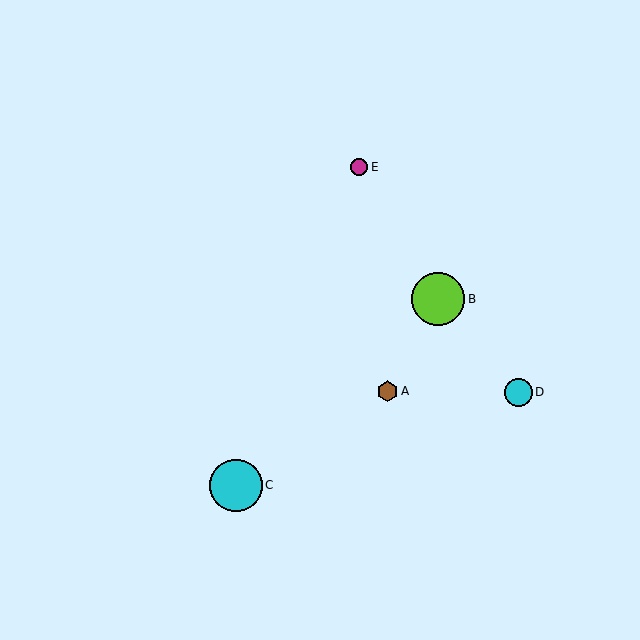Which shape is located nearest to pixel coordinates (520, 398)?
The cyan circle (labeled D) at (518, 392) is nearest to that location.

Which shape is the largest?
The lime circle (labeled B) is the largest.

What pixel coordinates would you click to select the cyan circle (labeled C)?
Click at (236, 485) to select the cyan circle C.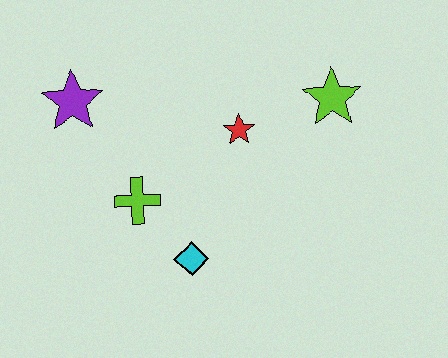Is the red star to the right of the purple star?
Yes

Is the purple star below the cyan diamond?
No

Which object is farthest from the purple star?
The lime star is farthest from the purple star.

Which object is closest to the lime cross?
The cyan diamond is closest to the lime cross.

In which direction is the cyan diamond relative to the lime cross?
The cyan diamond is below the lime cross.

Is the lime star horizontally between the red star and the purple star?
No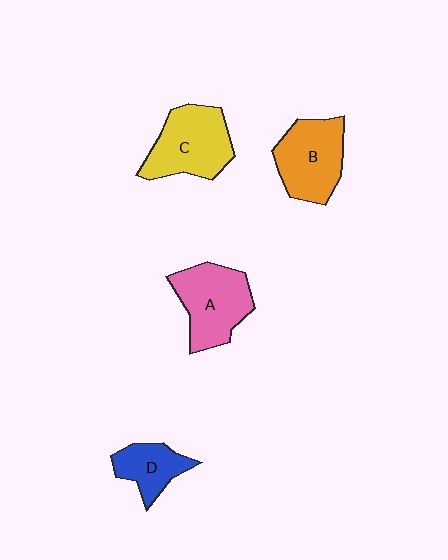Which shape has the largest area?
Shape C (yellow).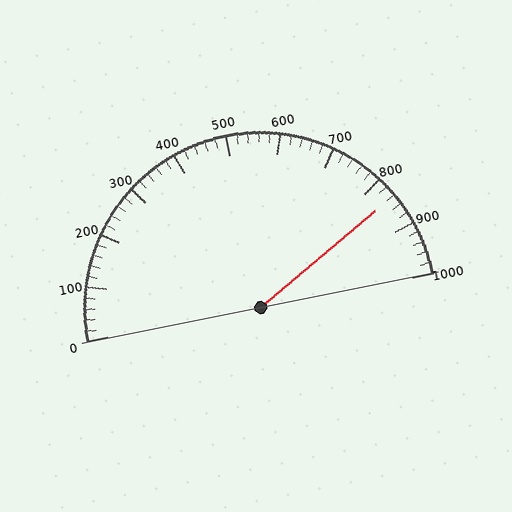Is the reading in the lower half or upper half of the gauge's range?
The reading is in the upper half of the range (0 to 1000).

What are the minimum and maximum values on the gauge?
The gauge ranges from 0 to 1000.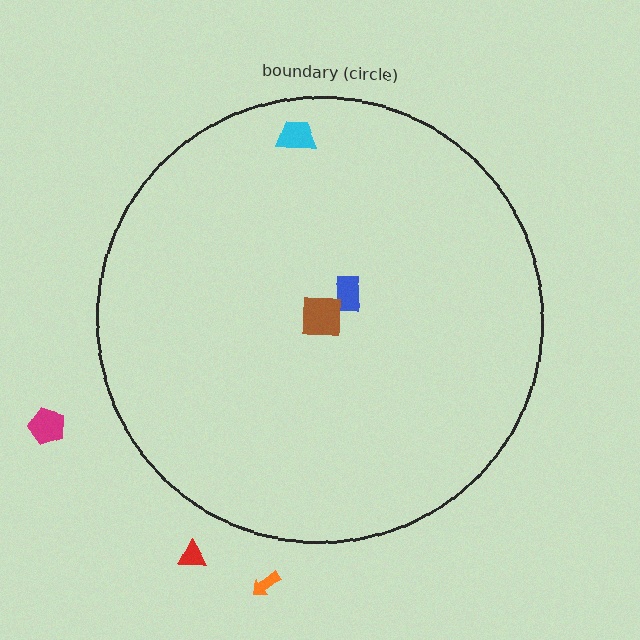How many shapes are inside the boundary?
3 inside, 3 outside.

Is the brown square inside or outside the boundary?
Inside.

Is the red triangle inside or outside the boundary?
Outside.